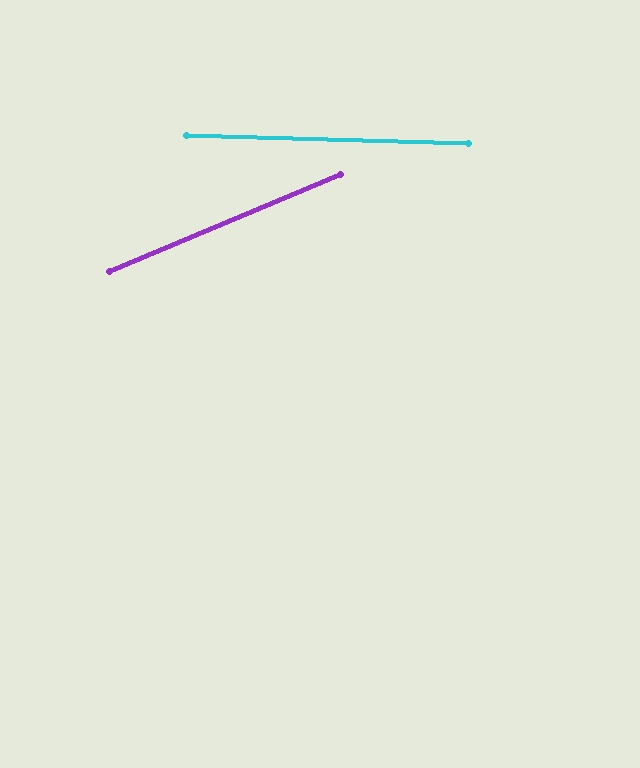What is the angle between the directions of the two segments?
Approximately 24 degrees.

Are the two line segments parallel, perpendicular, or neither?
Neither parallel nor perpendicular — they differ by about 24°.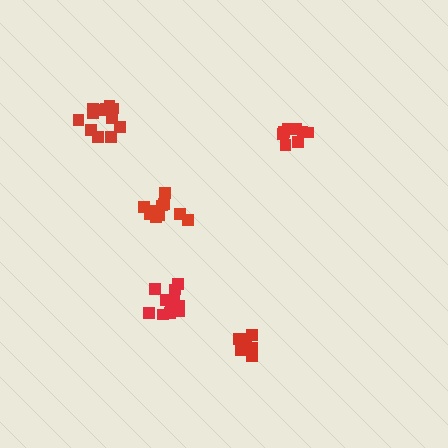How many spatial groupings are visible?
There are 5 spatial groupings.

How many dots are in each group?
Group 1: 11 dots, Group 2: 8 dots, Group 3: 11 dots, Group 4: 13 dots, Group 5: 8 dots (51 total).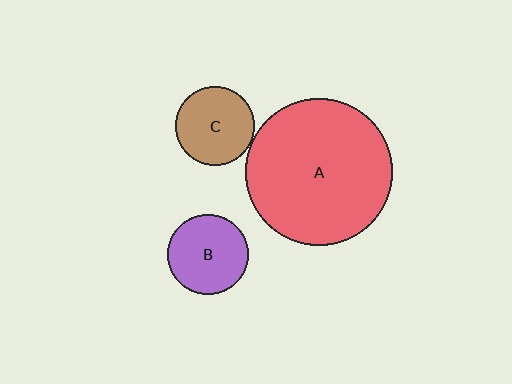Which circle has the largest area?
Circle A (red).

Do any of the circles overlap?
No, none of the circles overlap.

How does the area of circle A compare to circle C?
Approximately 3.5 times.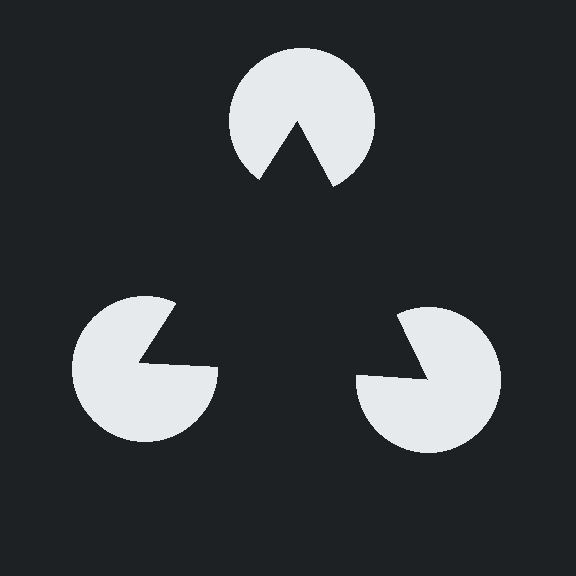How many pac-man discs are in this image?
There are 3 — one at each vertex of the illusory triangle.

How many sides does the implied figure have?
3 sides.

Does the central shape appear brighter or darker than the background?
It typically appears slightly darker than the background, even though no actual brightness change is drawn.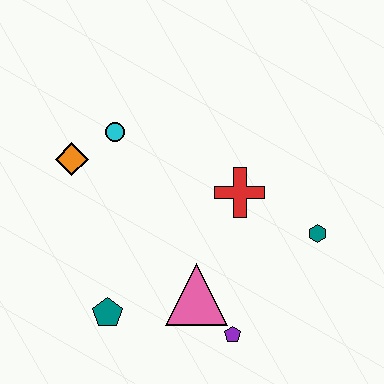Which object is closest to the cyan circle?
The orange diamond is closest to the cyan circle.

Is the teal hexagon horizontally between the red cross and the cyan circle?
No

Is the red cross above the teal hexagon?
Yes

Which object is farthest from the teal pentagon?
The teal hexagon is farthest from the teal pentagon.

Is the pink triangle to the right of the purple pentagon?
No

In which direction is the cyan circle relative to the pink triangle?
The cyan circle is above the pink triangle.